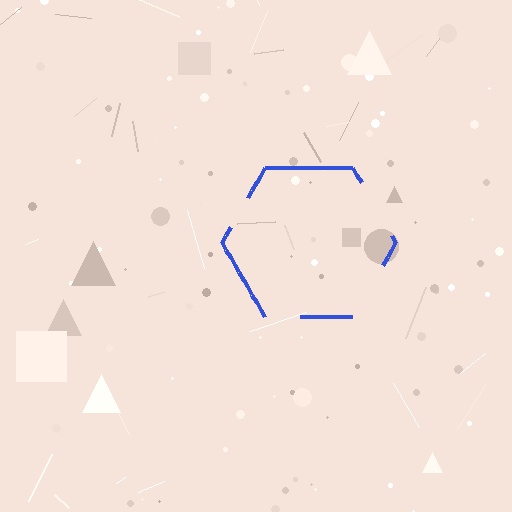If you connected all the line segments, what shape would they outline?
They would outline a hexagon.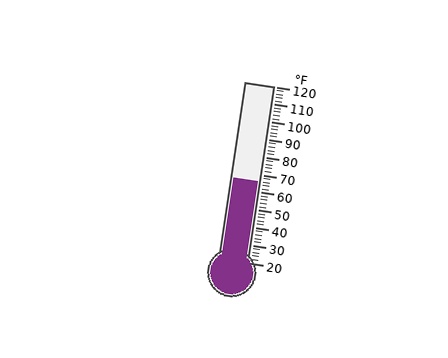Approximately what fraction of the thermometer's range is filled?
The thermometer is filled to approximately 45% of its range.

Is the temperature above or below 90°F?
The temperature is below 90°F.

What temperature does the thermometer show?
The thermometer shows approximately 66°F.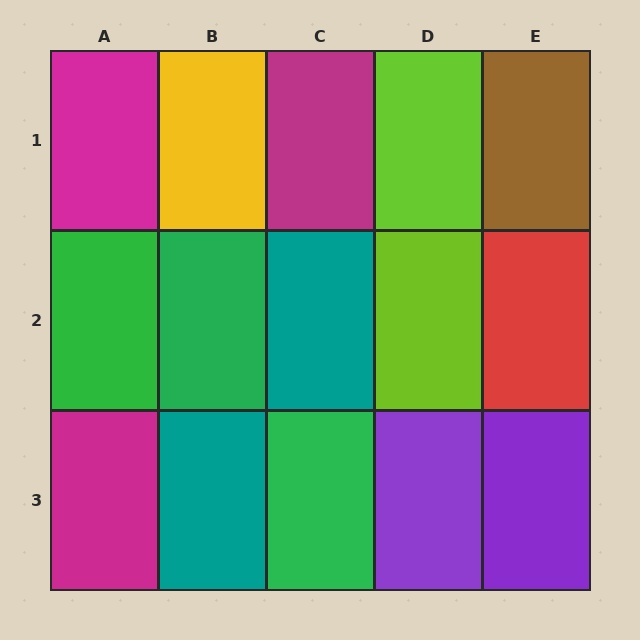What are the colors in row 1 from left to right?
Magenta, yellow, magenta, lime, brown.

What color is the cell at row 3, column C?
Green.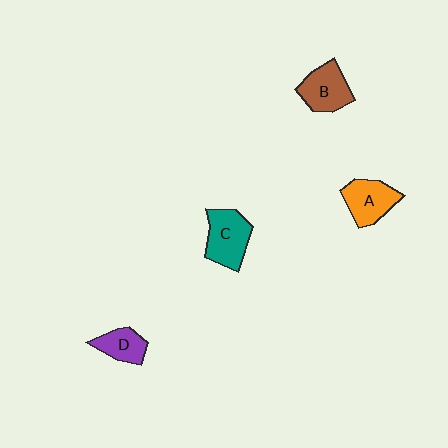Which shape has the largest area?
Shape C (teal).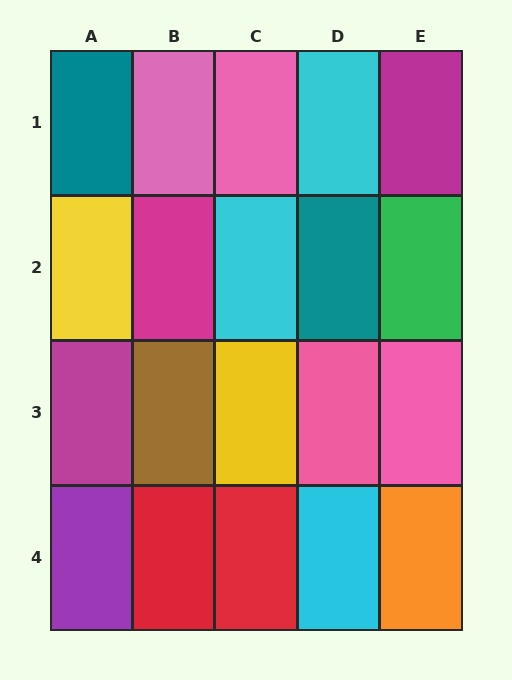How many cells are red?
2 cells are red.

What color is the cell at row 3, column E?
Pink.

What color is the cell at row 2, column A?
Yellow.